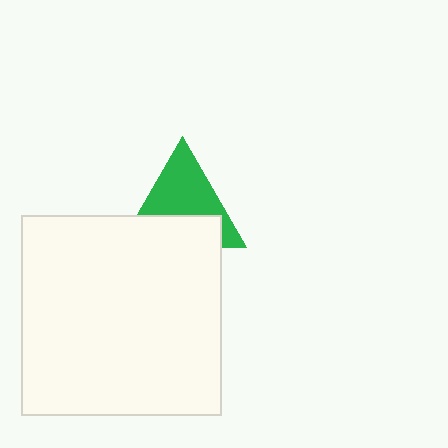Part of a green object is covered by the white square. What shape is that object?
It is a triangle.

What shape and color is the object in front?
The object in front is a white square.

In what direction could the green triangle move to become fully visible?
The green triangle could move up. That would shift it out from behind the white square entirely.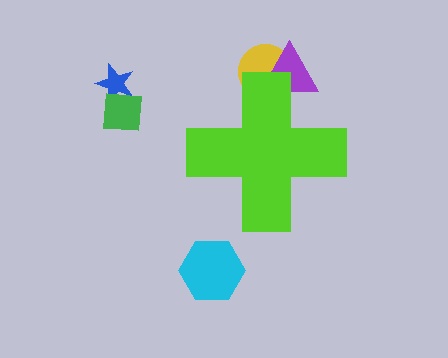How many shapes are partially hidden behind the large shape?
2 shapes are partially hidden.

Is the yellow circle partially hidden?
Yes, the yellow circle is partially hidden behind the lime cross.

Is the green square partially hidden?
No, the green square is fully visible.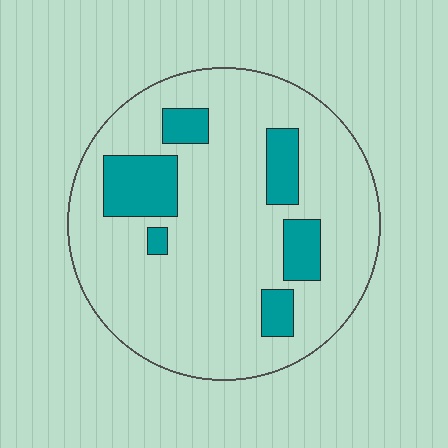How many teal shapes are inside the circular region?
6.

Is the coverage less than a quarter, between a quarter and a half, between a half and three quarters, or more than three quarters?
Less than a quarter.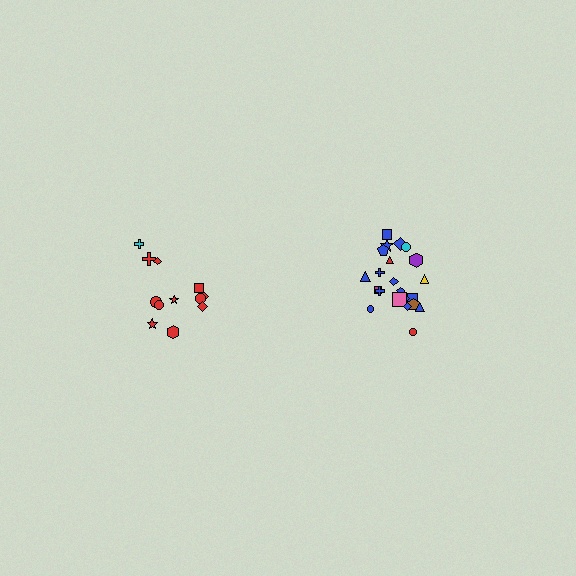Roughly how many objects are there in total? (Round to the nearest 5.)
Roughly 35 objects in total.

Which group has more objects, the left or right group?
The right group.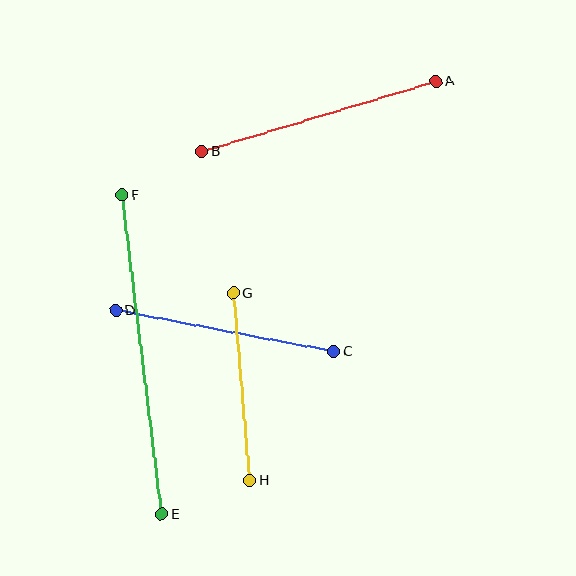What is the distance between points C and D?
The distance is approximately 222 pixels.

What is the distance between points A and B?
The distance is approximately 244 pixels.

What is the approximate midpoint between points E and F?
The midpoint is at approximately (142, 355) pixels.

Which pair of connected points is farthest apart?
Points E and F are farthest apart.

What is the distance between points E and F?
The distance is approximately 321 pixels.